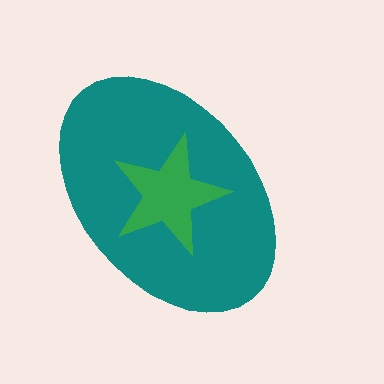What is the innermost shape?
The green star.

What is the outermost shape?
The teal ellipse.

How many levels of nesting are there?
2.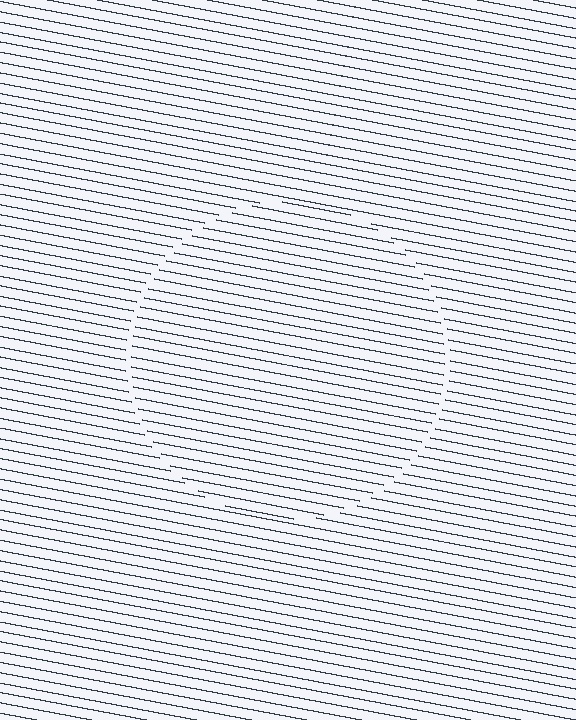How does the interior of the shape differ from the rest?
The interior of the shape contains the same grating, shifted by half a period — the contour is defined by the phase discontinuity where line-ends from the inner and outer gratings abut.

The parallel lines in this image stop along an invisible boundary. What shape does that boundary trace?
An illusory circle. The interior of the shape contains the same grating, shifted by half a period — the contour is defined by the phase discontinuity where line-ends from the inner and outer gratings abut.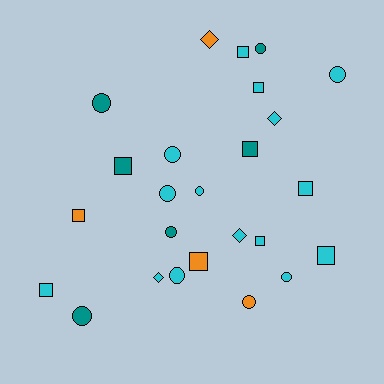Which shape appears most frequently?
Circle, with 11 objects.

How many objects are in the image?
There are 25 objects.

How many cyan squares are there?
There are 6 cyan squares.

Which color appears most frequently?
Cyan, with 15 objects.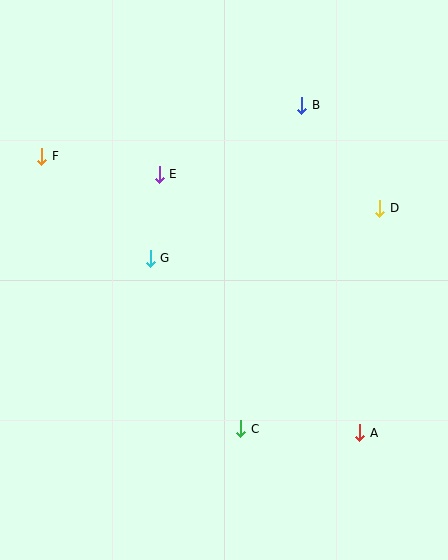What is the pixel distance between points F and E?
The distance between F and E is 119 pixels.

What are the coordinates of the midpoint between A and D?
The midpoint between A and D is at (370, 321).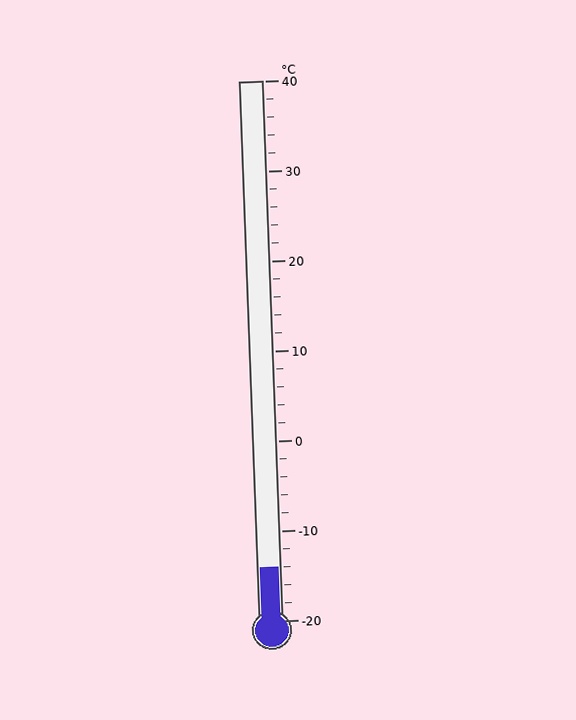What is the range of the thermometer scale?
The thermometer scale ranges from -20°C to 40°C.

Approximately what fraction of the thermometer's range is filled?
The thermometer is filled to approximately 10% of its range.